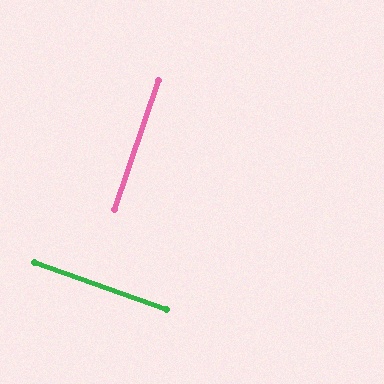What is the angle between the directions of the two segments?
Approximately 89 degrees.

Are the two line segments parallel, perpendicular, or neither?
Perpendicular — they meet at approximately 89°.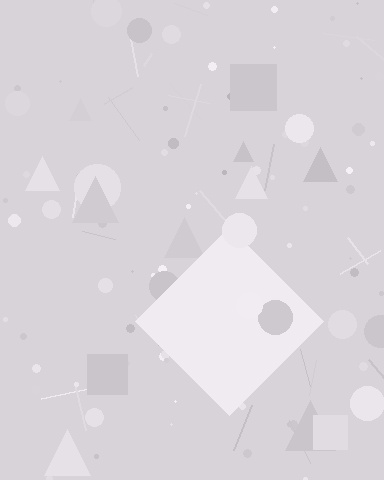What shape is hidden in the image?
A diamond is hidden in the image.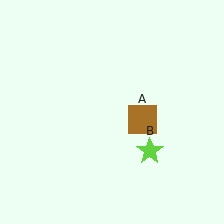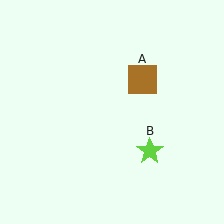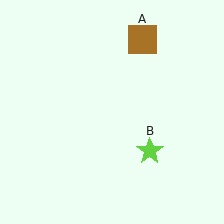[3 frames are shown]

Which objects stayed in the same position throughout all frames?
Lime star (object B) remained stationary.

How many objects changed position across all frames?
1 object changed position: brown square (object A).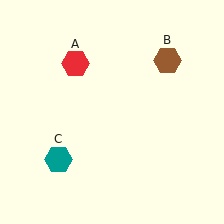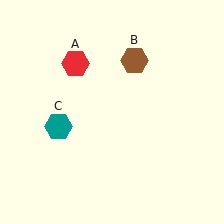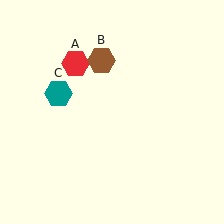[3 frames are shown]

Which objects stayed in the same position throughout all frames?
Red hexagon (object A) remained stationary.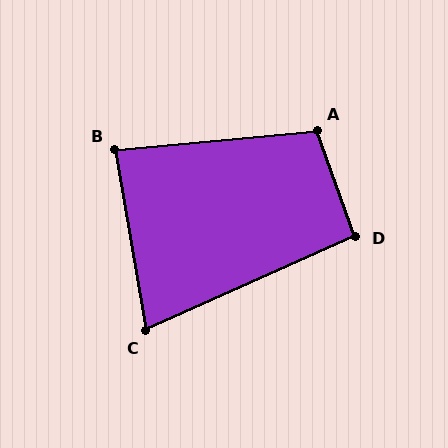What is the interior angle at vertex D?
Approximately 94 degrees (approximately right).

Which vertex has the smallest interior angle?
C, at approximately 76 degrees.